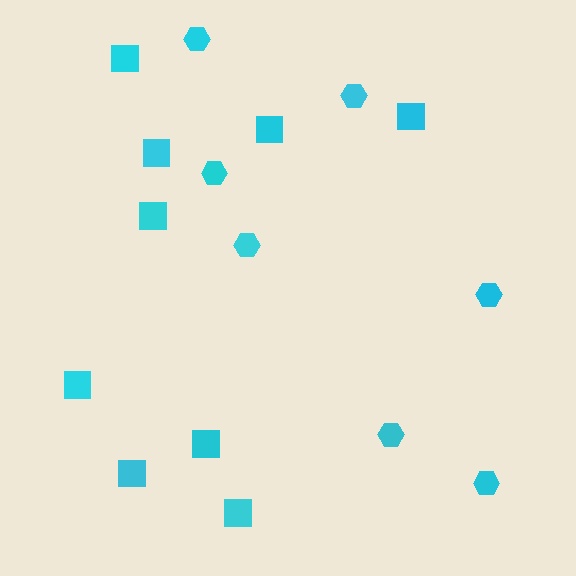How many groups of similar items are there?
There are 2 groups: one group of hexagons (7) and one group of squares (9).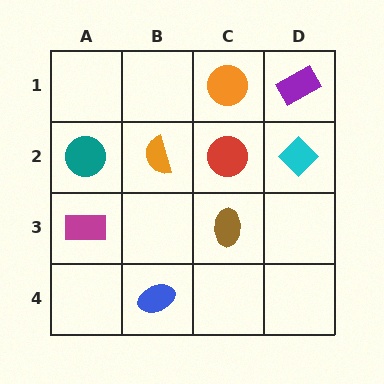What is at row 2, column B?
An orange semicircle.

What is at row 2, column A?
A teal circle.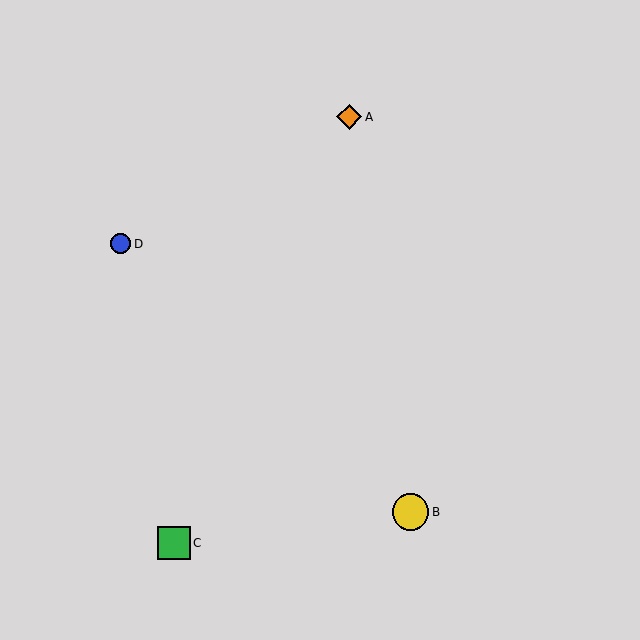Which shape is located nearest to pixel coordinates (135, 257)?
The blue circle (labeled D) at (121, 244) is nearest to that location.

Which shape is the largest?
The yellow circle (labeled B) is the largest.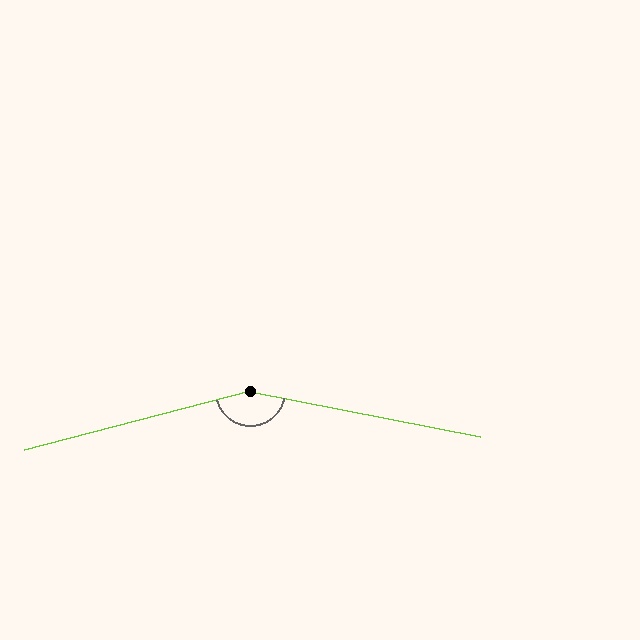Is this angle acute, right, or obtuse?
It is obtuse.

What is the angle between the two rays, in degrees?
Approximately 155 degrees.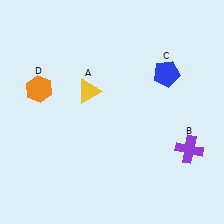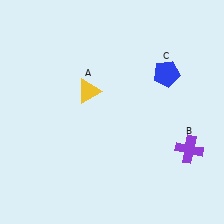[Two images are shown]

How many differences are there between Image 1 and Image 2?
There is 1 difference between the two images.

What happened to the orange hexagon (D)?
The orange hexagon (D) was removed in Image 2. It was in the top-left area of Image 1.